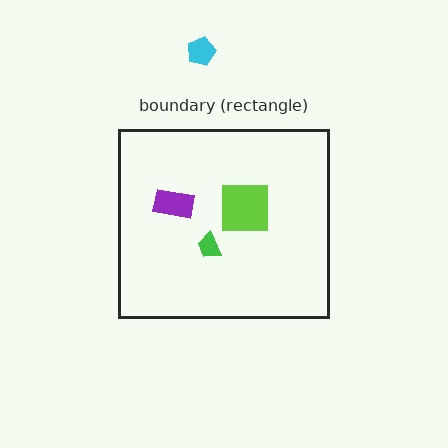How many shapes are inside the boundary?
3 inside, 1 outside.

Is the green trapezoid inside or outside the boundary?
Inside.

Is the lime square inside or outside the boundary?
Inside.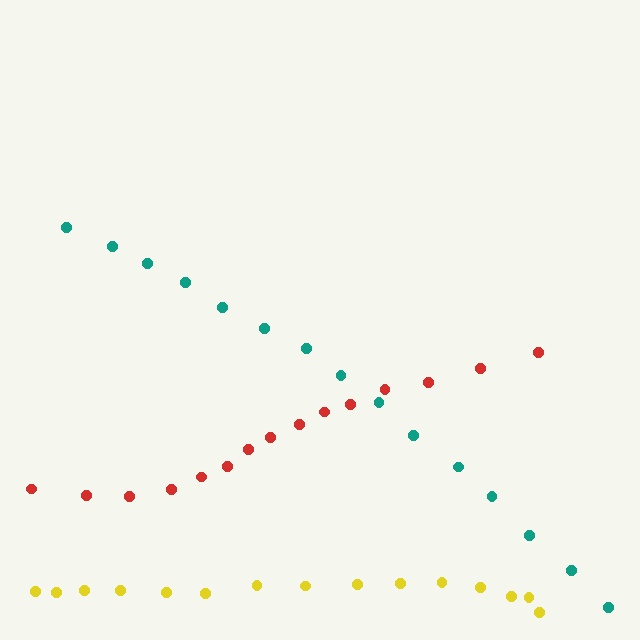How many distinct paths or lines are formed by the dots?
There are 3 distinct paths.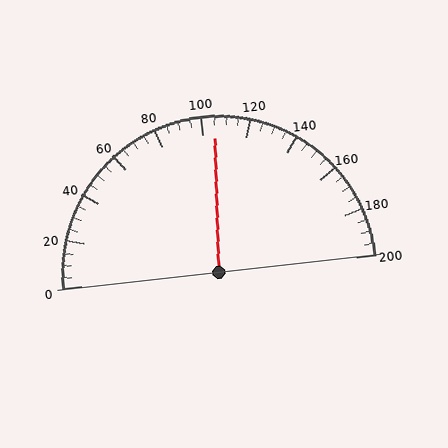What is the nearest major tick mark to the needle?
The nearest major tick mark is 100.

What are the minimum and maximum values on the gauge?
The gauge ranges from 0 to 200.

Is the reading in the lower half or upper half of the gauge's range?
The reading is in the upper half of the range (0 to 200).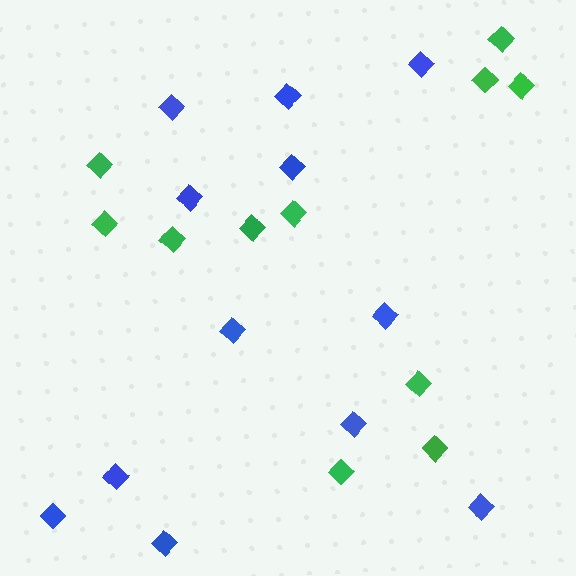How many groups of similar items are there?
There are 2 groups: one group of green diamonds (11) and one group of blue diamonds (12).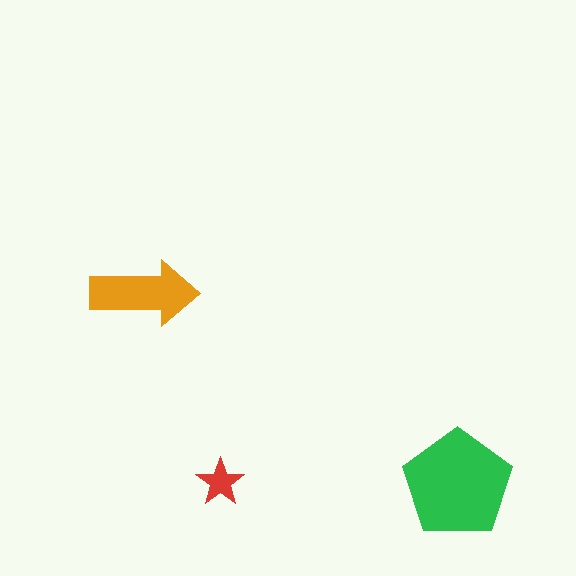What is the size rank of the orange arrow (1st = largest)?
2nd.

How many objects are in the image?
There are 3 objects in the image.